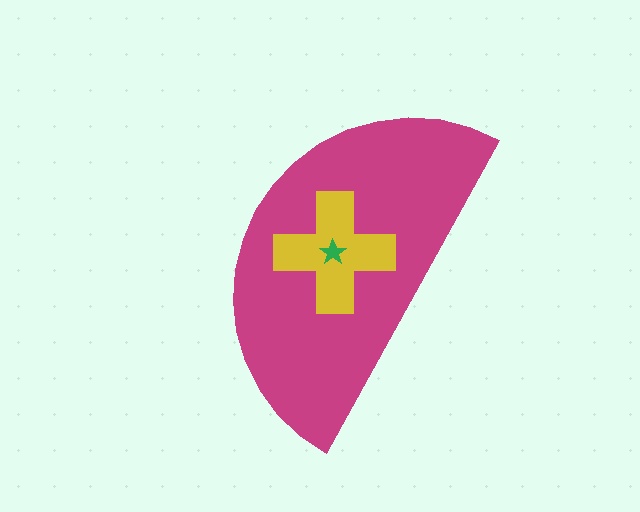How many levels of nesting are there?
3.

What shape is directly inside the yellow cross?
The green star.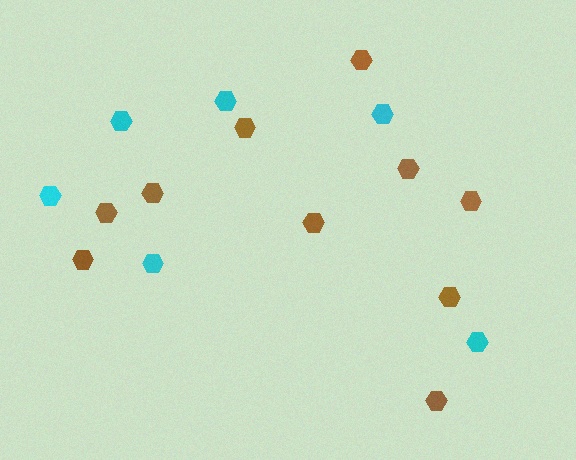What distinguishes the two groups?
There are 2 groups: one group of cyan hexagons (6) and one group of brown hexagons (10).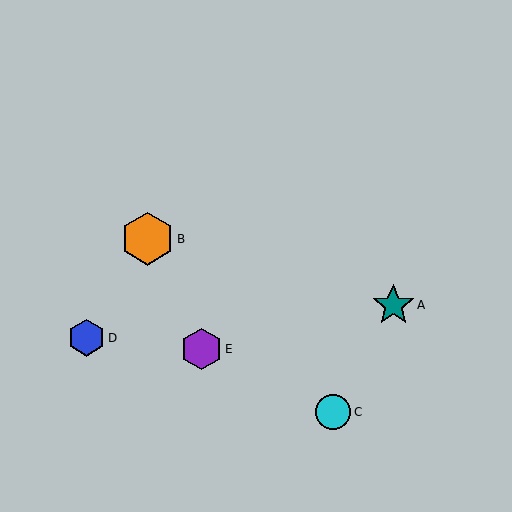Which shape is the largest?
The orange hexagon (labeled B) is the largest.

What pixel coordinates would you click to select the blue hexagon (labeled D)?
Click at (87, 338) to select the blue hexagon D.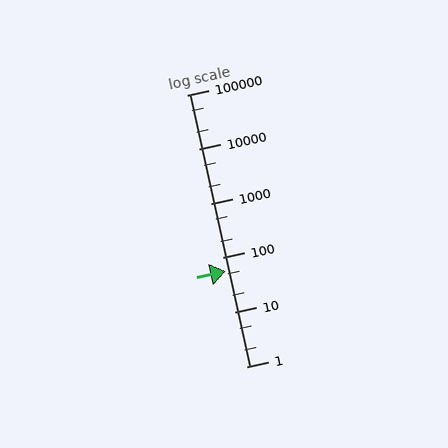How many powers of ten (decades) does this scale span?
The scale spans 5 decades, from 1 to 100000.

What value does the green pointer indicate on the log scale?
The pointer indicates approximately 57.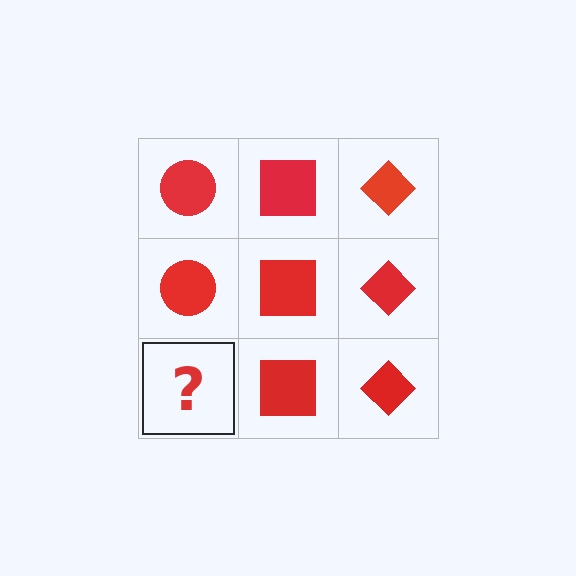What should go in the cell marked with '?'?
The missing cell should contain a red circle.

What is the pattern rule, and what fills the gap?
The rule is that each column has a consistent shape. The gap should be filled with a red circle.